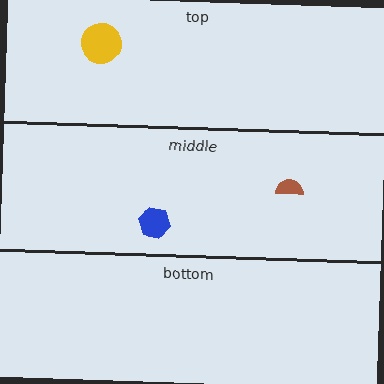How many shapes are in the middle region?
2.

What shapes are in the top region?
The yellow circle.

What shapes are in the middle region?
The blue hexagon, the brown semicircle.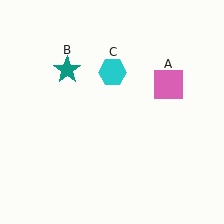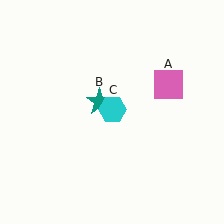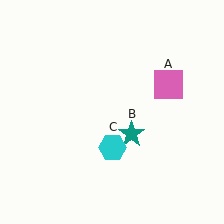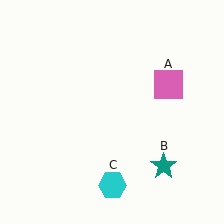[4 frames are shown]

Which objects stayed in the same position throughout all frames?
Pink square (object A) remained stationary.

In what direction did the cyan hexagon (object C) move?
The cyan hexagon (object C) moved down.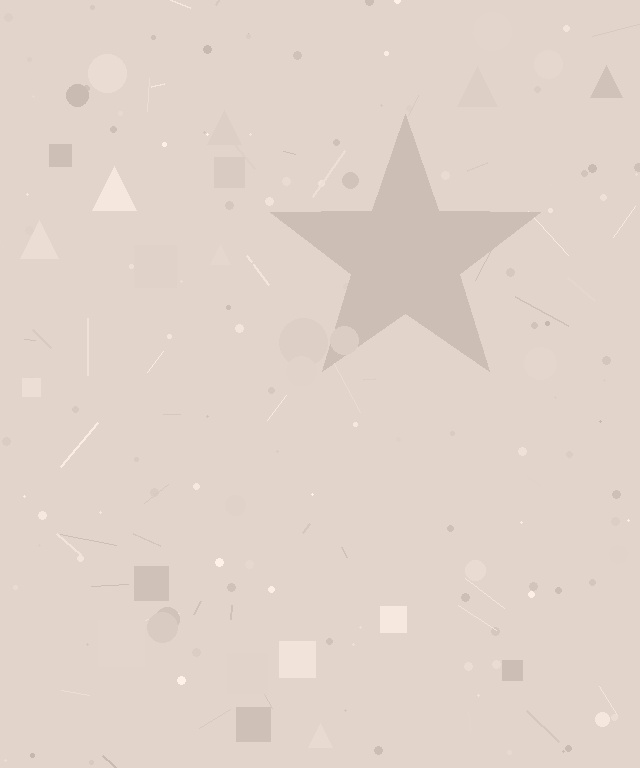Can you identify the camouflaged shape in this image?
The camouflaged shape is a star.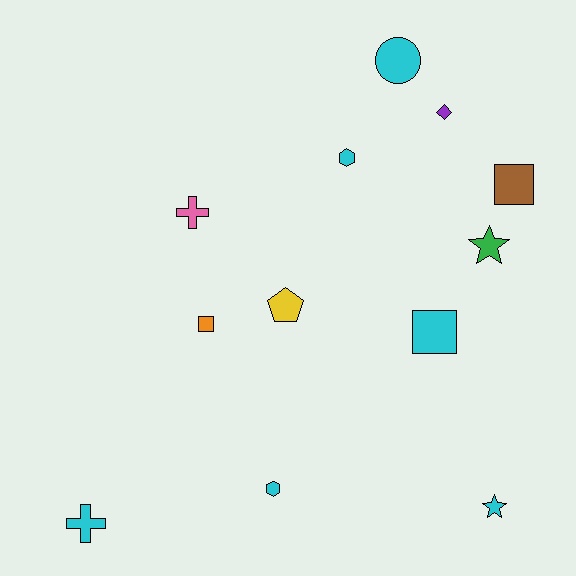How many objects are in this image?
There are 12 objects.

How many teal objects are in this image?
There are no teal objects.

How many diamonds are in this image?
There is 1 diamond.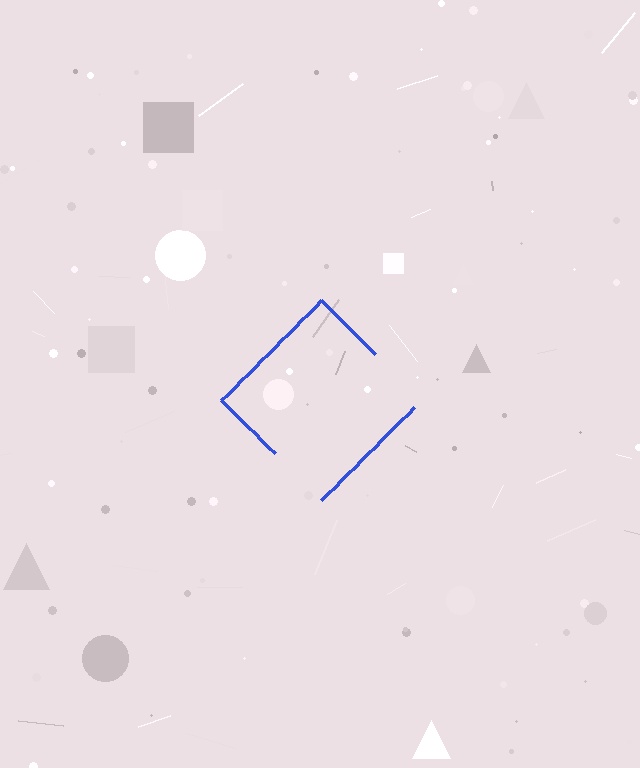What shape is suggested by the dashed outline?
The dashed outline suggests a diamond.